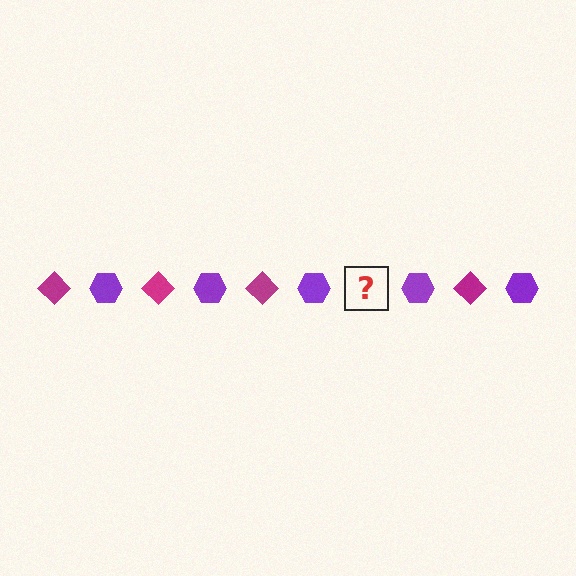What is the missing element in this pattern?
The missing element is a magenta diamond.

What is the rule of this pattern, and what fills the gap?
The rule is that the pattern alternates between magenta diamond and purple hexagon. The gap should be filled with a magenta diamond.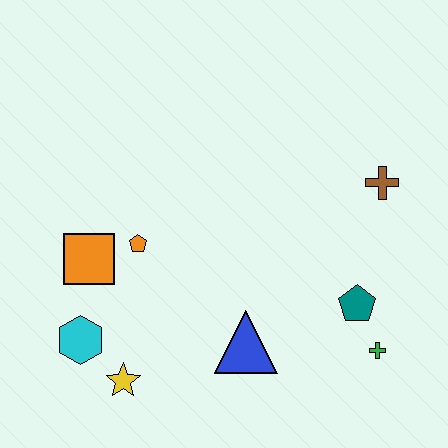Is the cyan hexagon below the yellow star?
No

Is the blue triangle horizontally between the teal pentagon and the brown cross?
No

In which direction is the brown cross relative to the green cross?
The brown cross is above the green cross.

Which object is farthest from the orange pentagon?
The green cross is farthest from the orange pentagon.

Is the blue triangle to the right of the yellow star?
Yes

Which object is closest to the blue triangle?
The teal pentagon is closest to the blue triangle.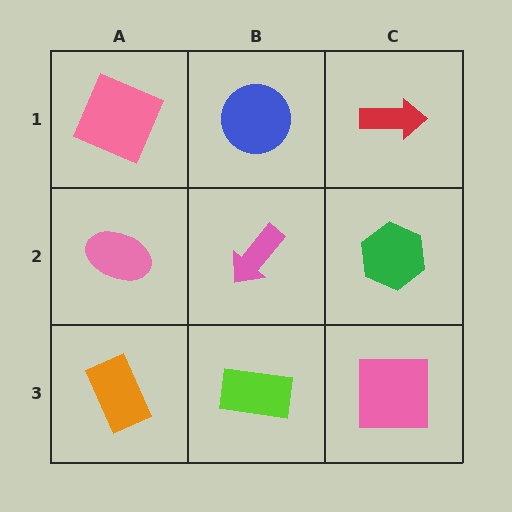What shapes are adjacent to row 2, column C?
A red arrow (row 1, column C), a pink square (row 3, column C), a pink arrow (row 2, column B).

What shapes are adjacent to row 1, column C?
A green hexagon (row 2, column C), a blue circle (row 1, column B).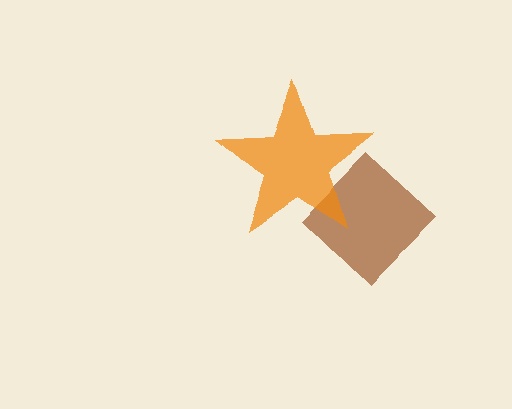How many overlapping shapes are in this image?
There are 2 overlapping shapes in the image.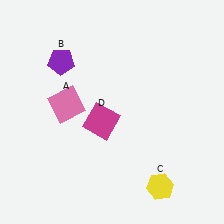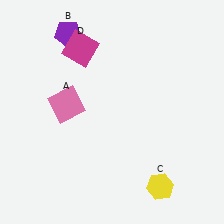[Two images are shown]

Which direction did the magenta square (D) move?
The magenta square (D) moved up.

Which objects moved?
The objects that moved are: the purple pentagon (B), the magenta square (D).